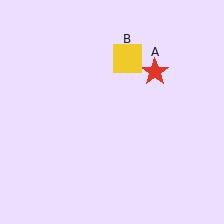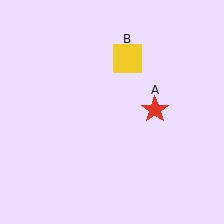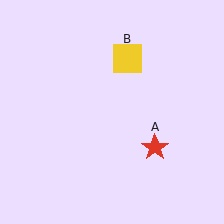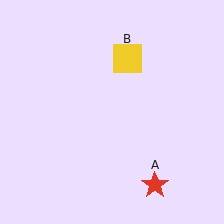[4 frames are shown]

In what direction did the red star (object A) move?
The red star (object A) moved down.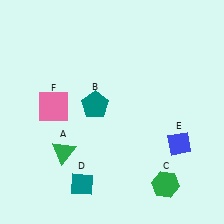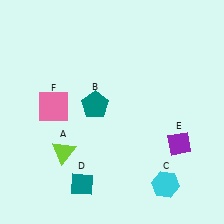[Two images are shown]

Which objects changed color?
A changed from green to lime. C changed from green to cyan. E changed from blue to purple.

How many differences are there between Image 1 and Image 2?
There are 3 differences between the two images.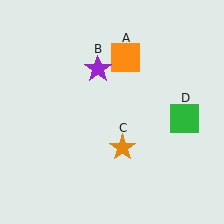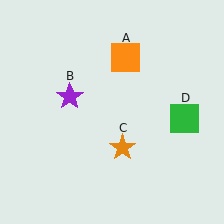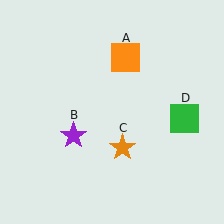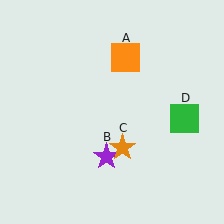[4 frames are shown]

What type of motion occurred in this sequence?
The purple star (object B) rotated counterclockwise around the center of the scene.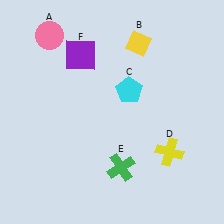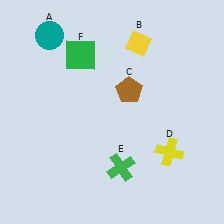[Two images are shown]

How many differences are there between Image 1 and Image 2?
There are 3 differences between the two images.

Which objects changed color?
A changed from pink to teal. C changed from cyan to brown. F changed from purple to green.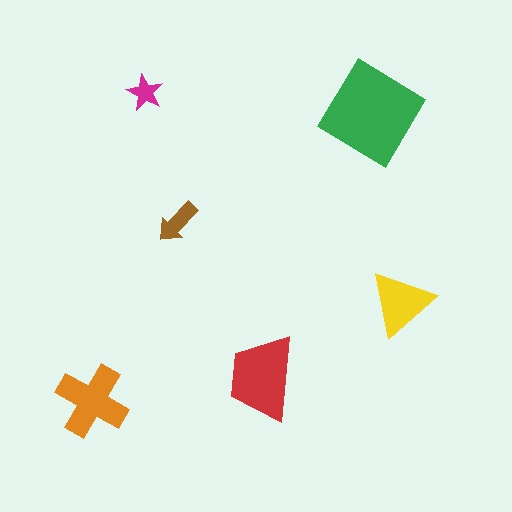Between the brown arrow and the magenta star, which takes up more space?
The brown arrow.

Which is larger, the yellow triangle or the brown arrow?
The yellow triangle.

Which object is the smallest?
The magenta star.